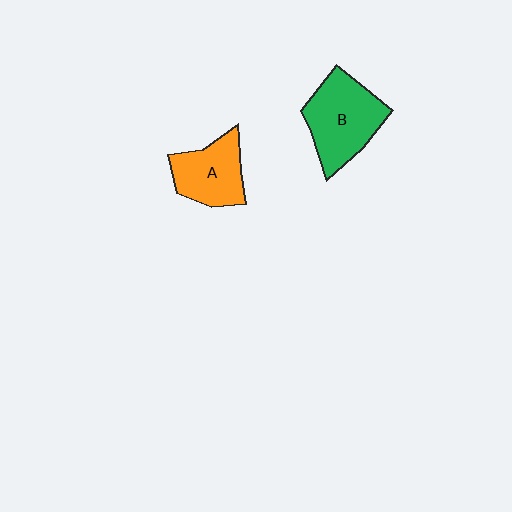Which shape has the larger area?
Shape B (green).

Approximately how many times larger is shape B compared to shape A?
Approximately 1.3 times.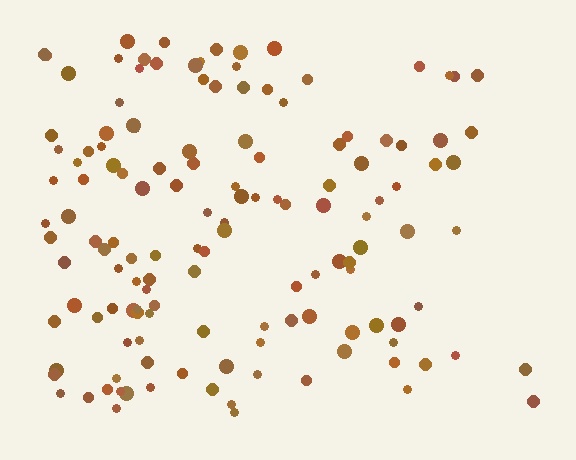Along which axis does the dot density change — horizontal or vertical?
Horizontal.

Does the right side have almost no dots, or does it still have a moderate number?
Still a moderate number, just noticeably fewer than the left.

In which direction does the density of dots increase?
From right to left, with the left side densest.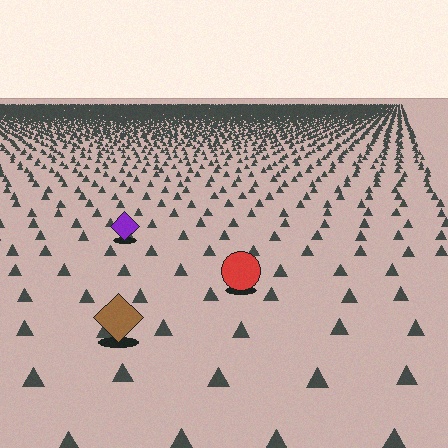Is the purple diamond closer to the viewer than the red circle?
No. The red circle is closer — you can tell from the texture gradient: the ground texture is coarser near it.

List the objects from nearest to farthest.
From nearest to farthest: the brown diamond, the red circle, the purple diamond.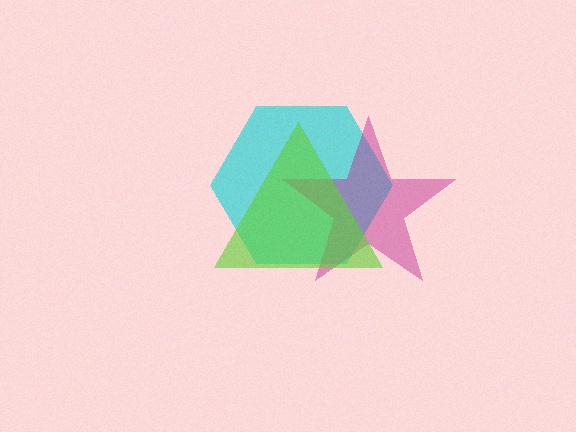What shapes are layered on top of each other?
The layered shapes are: a cyan hexagon, a magenta star, a lime triangle.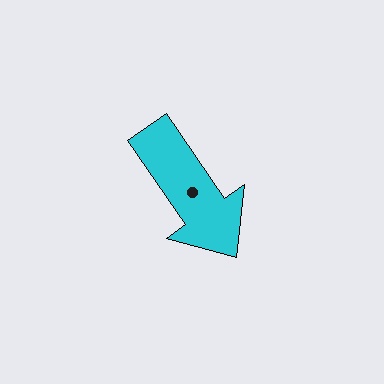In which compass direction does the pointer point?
Southeast.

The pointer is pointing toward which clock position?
Roughly 5 o'clock.